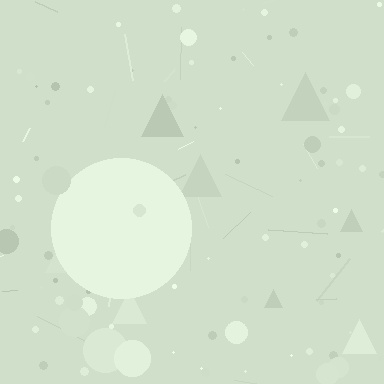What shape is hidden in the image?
A circle is hidden in the image.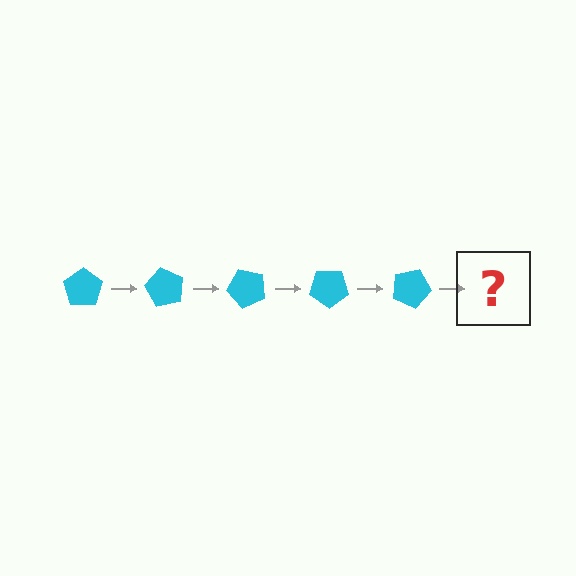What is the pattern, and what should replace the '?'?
The pattern is that the pentagon rotates 60 degrees each step. The '?' should be a cyan pentagon rotated 300 degrees.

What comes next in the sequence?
The next element should be a cyan pentagon rotated 300 degrees.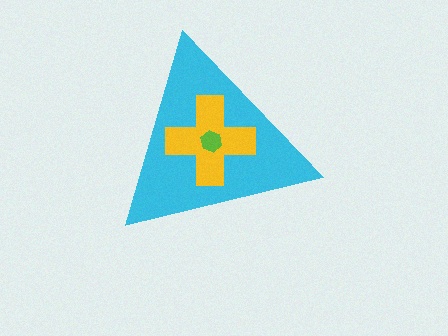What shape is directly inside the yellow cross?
The lime hexagon.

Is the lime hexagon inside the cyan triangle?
Yes.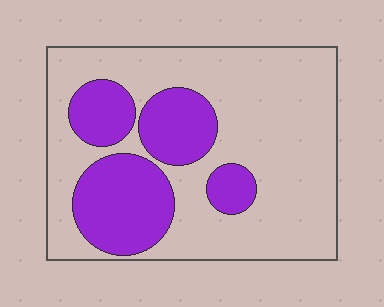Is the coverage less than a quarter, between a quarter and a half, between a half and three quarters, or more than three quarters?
Between a quarter and a half.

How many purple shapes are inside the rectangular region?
4.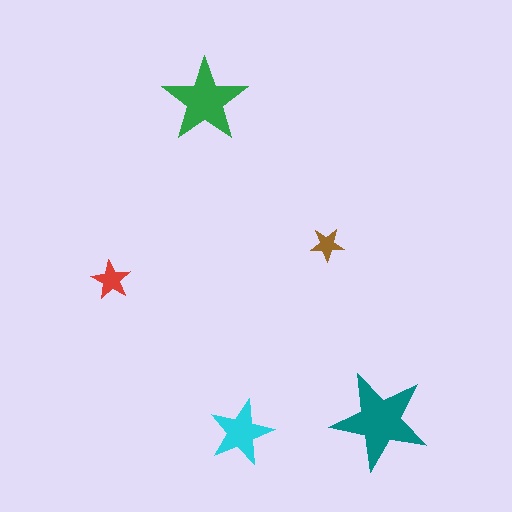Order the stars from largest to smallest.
the teal one, the green one, the cyan one, the red one, the brown one.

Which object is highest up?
The green star is topmost.